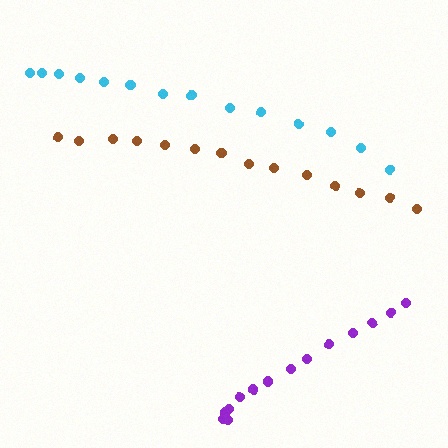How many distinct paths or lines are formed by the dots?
There are 3 distinct paths.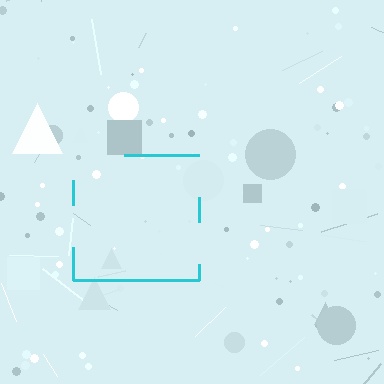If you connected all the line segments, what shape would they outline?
They would outline a square.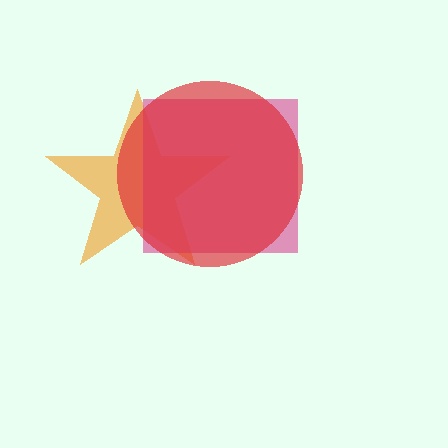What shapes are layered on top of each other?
The layered shapes are: an orange star, a pink square, a red circle.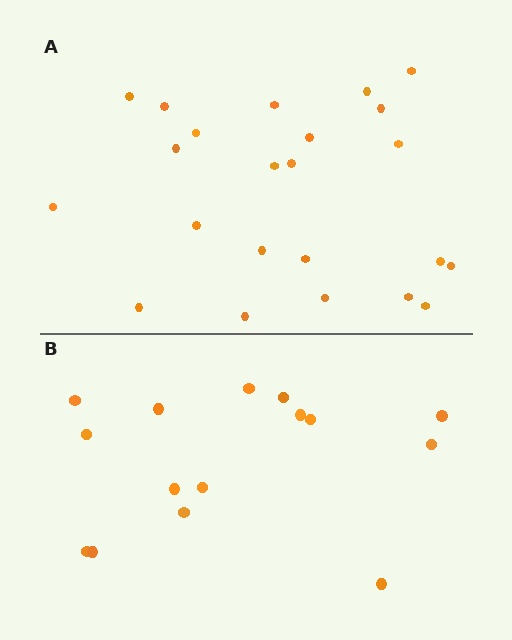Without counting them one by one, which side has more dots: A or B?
Region A (the top region) has more dots.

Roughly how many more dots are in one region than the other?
Region A has roughly 8 or so more dots than region B.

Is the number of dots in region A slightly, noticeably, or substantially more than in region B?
Region A has substantially more. The ratio is roughly 1.5 to 1.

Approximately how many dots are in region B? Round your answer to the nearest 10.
About 20 dots. (The exact count is 15, which rounds to 20.)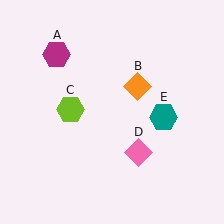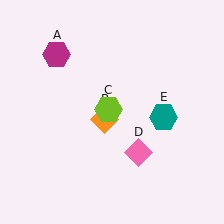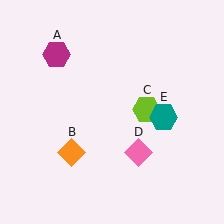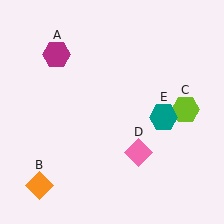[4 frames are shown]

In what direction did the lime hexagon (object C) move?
The lime hexagon (object C) moved right.